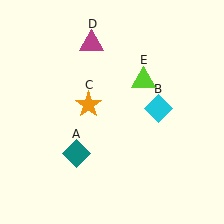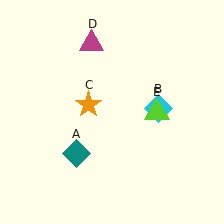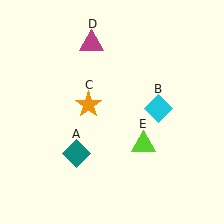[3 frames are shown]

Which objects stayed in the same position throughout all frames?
Teal diamond (object A) and cyan diamond (object B) and orange star (object C) and magenta triangle (object D) remained stationary.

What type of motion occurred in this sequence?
The lime triangle (object E) rotated clockwise around the center of the scene.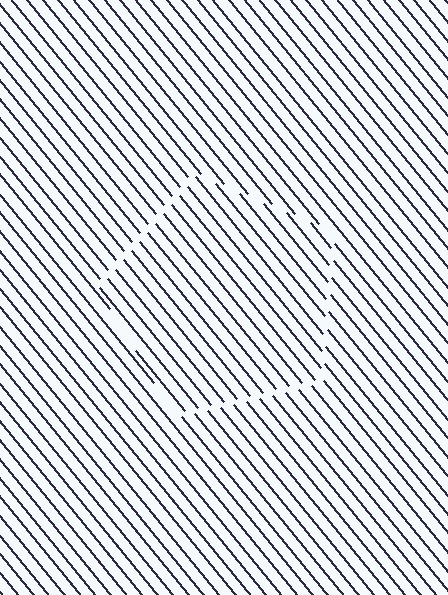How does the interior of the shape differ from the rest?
The interior of the shape contains the same grating, shifted by half a period — the contour is defined by the phase discontinuity where line-ends from the inner and outer gratings abut.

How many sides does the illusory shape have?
5 sides — the line-ends trace a pentagon.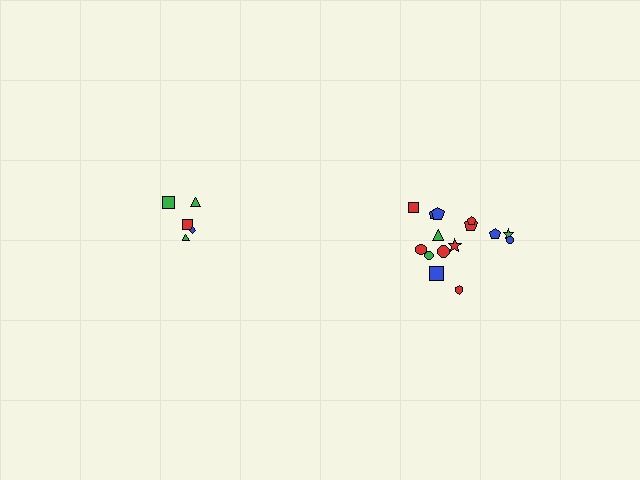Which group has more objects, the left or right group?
The right group.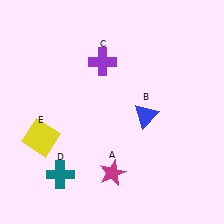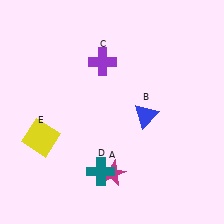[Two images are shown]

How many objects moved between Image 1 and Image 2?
1 object moved between the two images.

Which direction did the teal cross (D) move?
The teal cross (D) moved right.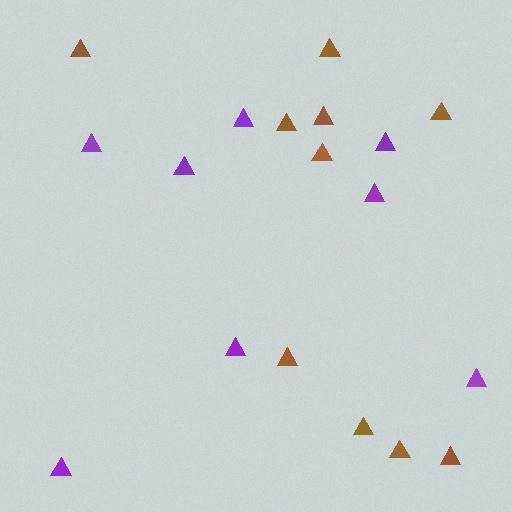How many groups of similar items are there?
There are 2 groups: one group of purple triangles (8) and one group of brown triangles (10).